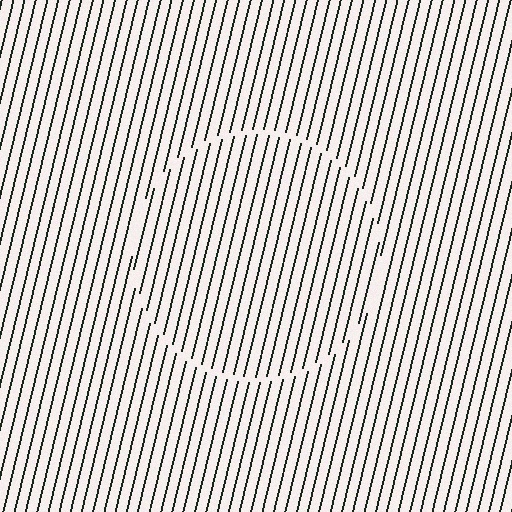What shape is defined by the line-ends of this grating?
An illusory circle. The interior of the shape contains the same grating, shifted by half a period — the contour is defined by the phase discontinuity where line-ends from the inner and outer gratings abut.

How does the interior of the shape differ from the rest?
The interior of the shape contains the same grating, shifted by half a period — the contour is defined by the phase discontinuity where line-ends from the inner and outer gratings abut.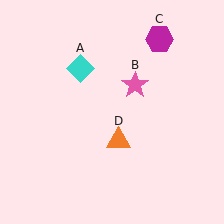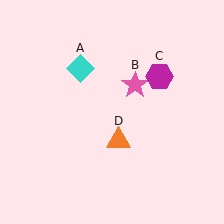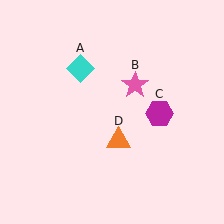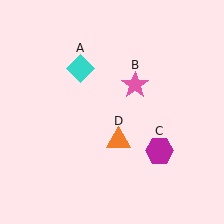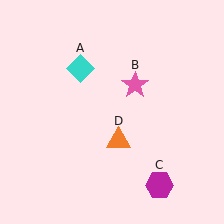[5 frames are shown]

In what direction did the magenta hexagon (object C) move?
The magenta hexagon (object C) moved down.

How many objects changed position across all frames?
1 object changed position: magenta hexagon (object C).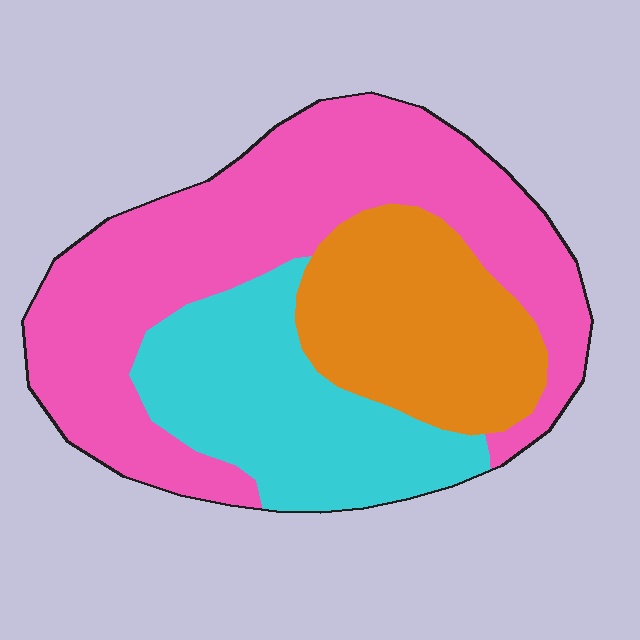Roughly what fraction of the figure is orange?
Orange covers around 25% of the figure.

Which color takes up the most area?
Pink, at roughly 50%.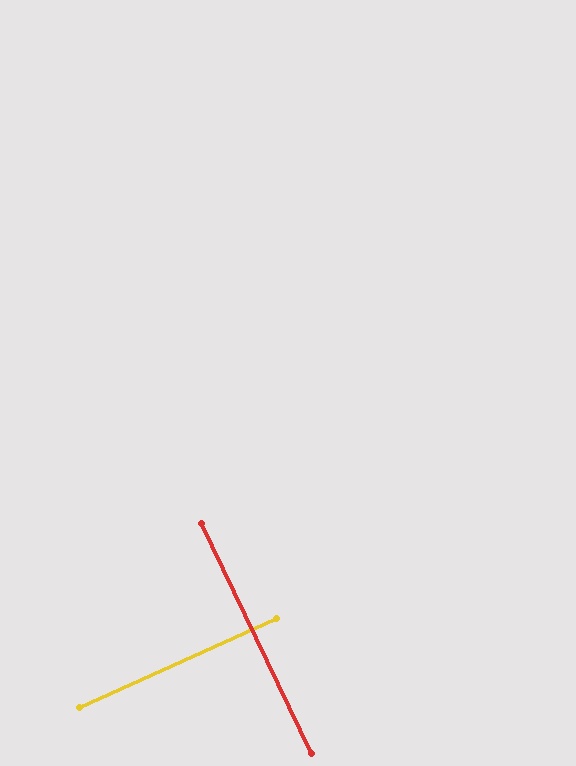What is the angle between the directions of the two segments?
Approximately 89 degrees.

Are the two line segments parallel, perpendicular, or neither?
Perpendicular — they meet at approximately 89°.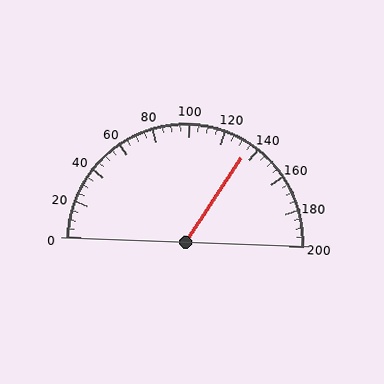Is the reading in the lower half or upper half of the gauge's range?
The reading is in the upper half of the range (0 to 200).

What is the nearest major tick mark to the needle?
The nearest major tick mark is 140.